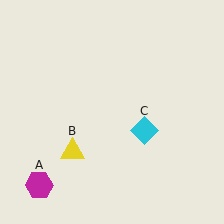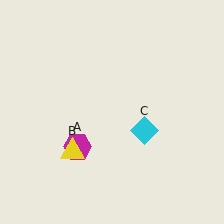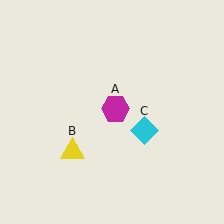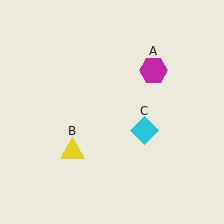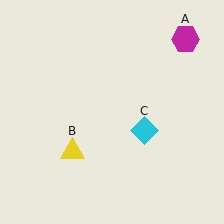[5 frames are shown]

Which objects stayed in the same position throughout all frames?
Yellow triangle (object B) and cyan diamond (object C) remained stationary.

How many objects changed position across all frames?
1 object changed position: magenta hexagon (object A).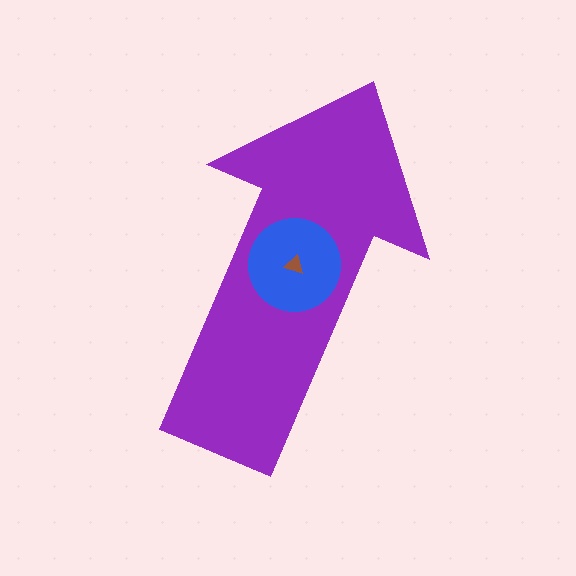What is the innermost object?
The brown triangle.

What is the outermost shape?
The purple arrow.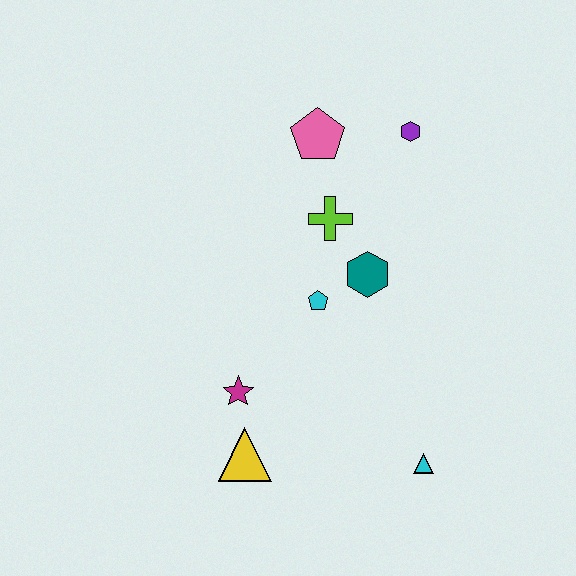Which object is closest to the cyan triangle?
The yellow triangle is closest to the cyan triangle.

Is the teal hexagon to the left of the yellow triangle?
No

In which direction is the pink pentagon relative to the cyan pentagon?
The pink pentagon is above the cyan pentagon.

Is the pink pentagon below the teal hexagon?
No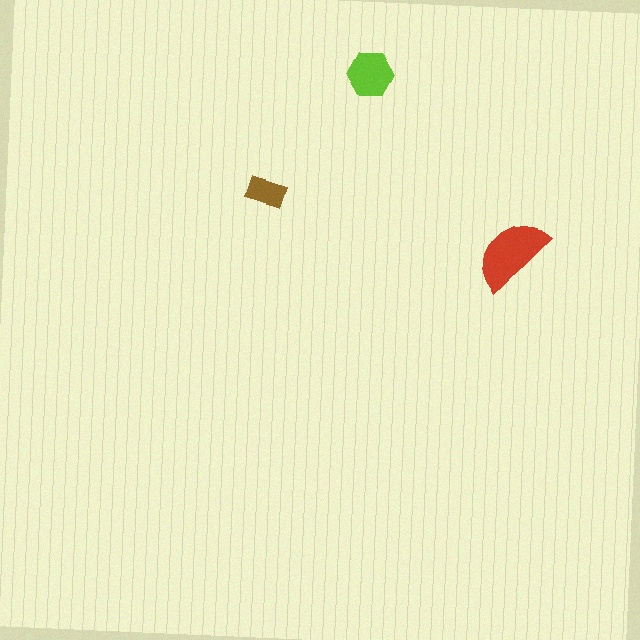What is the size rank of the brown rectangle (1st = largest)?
3rd.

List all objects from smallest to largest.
The brown rectangle, the lime hexagon, the red semicircle.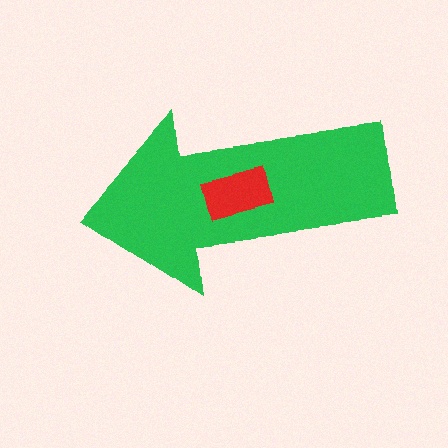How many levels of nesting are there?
2.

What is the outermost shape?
The green arrow.